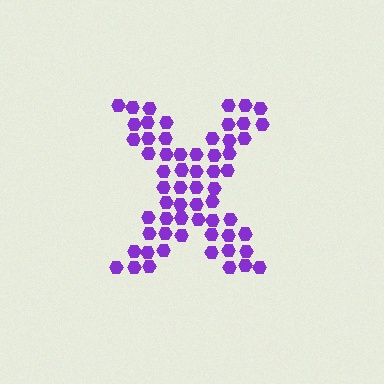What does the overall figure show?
The overall figure shows the letter X.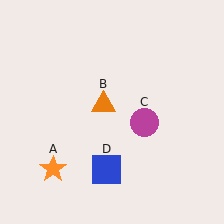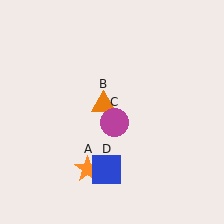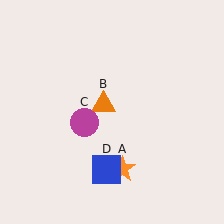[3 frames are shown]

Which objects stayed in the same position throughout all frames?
Orange triangle (object B) and blue square (object D) remained stationary.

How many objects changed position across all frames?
2 objects changed position: orange star (object A), magenta circle (object C).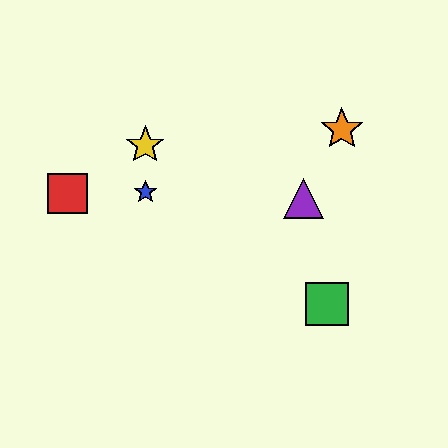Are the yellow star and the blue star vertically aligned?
Yes, both are at x≈145.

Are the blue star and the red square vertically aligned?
No, the blue star is at x≈145 and the red square is at x≈68.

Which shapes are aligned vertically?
The blue star, the yellow star are aligned vertically.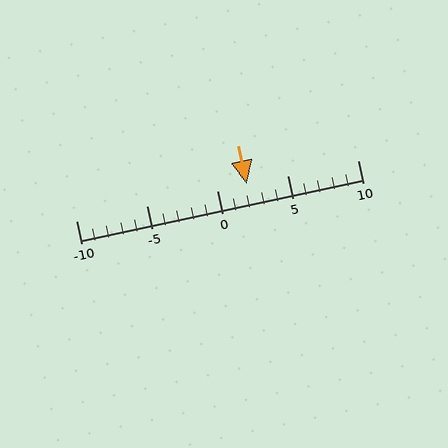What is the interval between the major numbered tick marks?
The major tick marks are spaced 5 units apart.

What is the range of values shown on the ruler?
The ruler shows values from -10 to 10.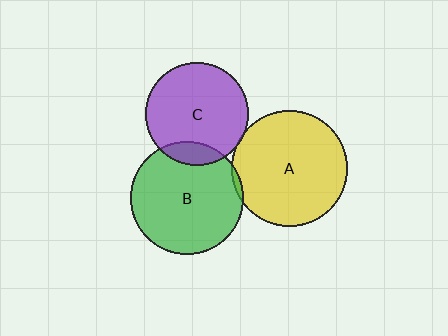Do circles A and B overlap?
Yes.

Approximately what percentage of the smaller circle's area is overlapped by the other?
Approximately 5%.